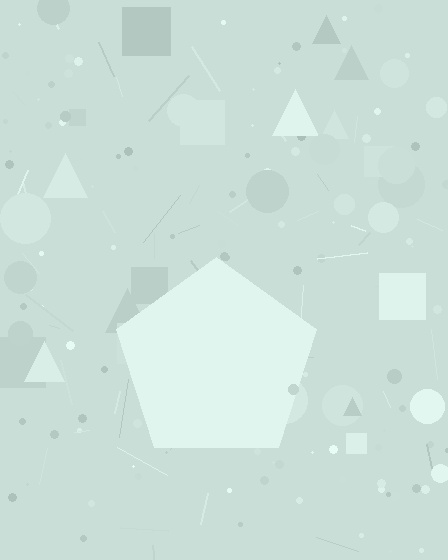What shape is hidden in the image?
A pentagon is hidden in the image.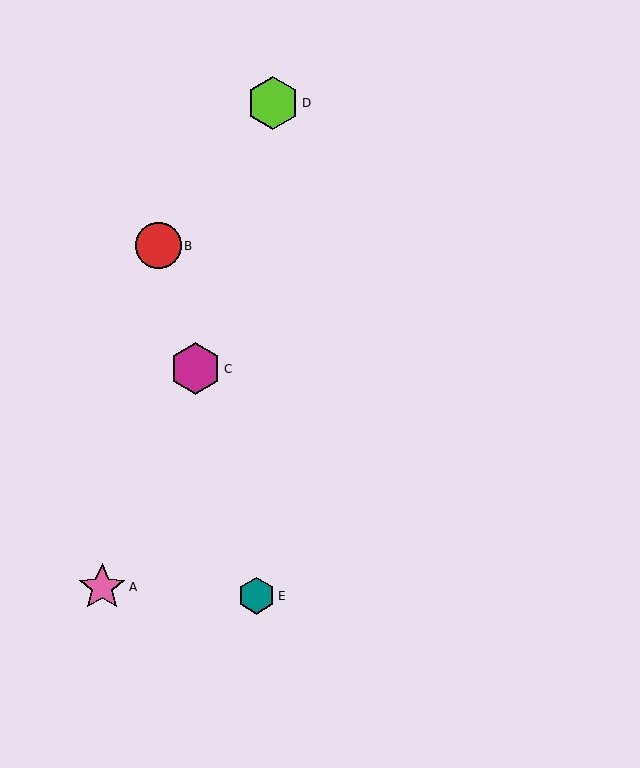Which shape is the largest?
The lime hexagon (labeled D) is the largest.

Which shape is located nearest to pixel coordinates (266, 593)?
The teal hexagon (labeled E) at (256, 596) is nearest to that location.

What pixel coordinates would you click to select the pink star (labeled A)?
Click at (102, 587) to select the pink star A.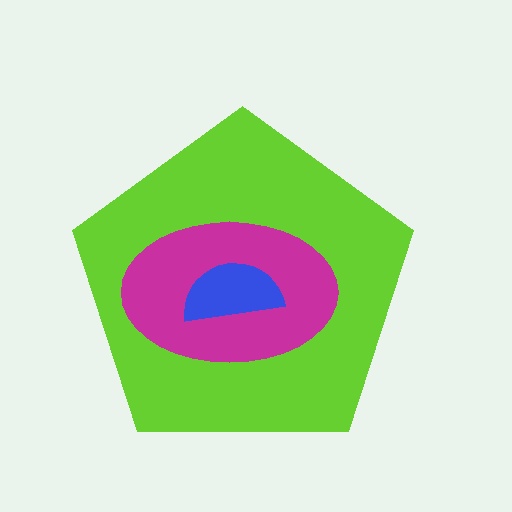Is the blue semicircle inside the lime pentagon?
Yes.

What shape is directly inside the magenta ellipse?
The blue semicircle.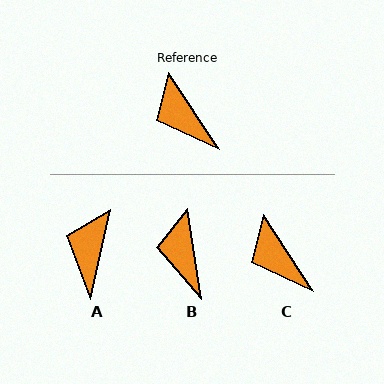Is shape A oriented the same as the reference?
No, it is off by about 46 degrees.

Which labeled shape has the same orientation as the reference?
C.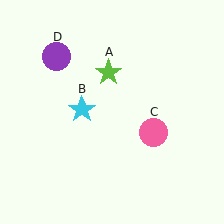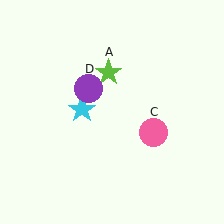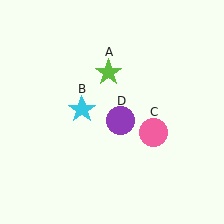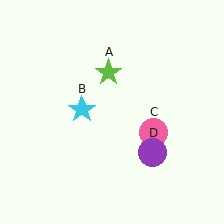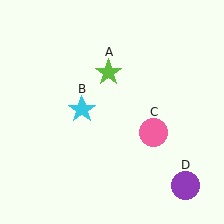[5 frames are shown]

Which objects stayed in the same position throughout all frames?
Lime star (object A) and cyan star (object B) and pink circle (object C) remained stationary.